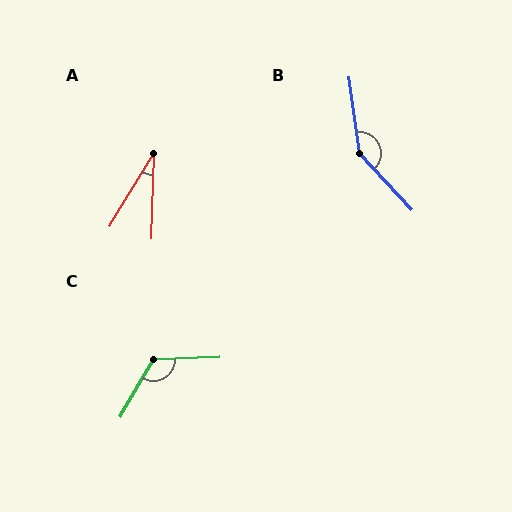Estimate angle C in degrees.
Approximately 123 degrees.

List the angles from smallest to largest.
A (29°), C (123°), B (145°).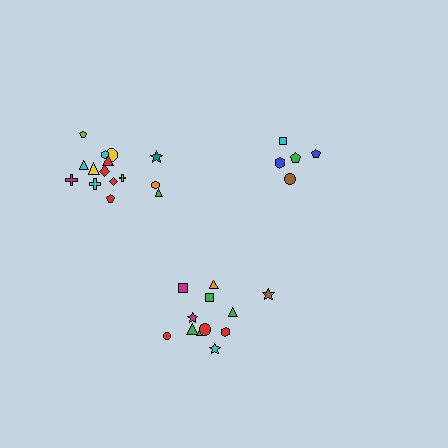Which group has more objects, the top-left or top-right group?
The top-left group.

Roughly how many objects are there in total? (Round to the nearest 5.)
Roughly 30 objects in total.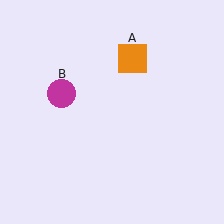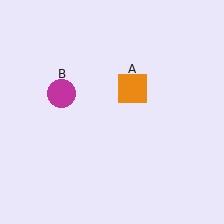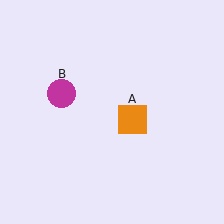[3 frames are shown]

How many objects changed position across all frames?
1 object changed position: orange square (object A).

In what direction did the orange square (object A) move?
The orange square (object A) moved down.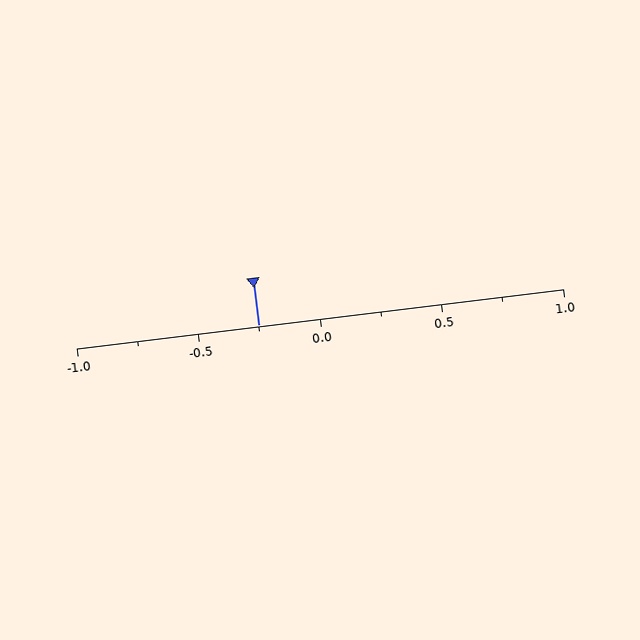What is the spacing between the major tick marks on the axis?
The major ticks are spaced 0.5 apart.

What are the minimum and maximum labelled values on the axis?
The axis runs from -1.0 to 1.0.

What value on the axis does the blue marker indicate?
The marker indicates approximately -0.25.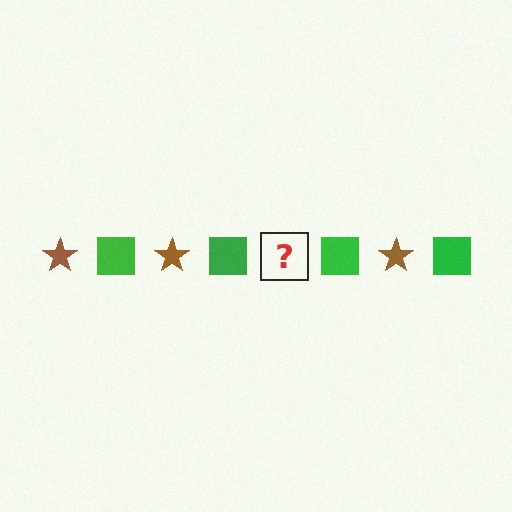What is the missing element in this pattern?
The missing element is a brown star.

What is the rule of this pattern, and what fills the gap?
The rule is that the pattern alternates between brown star and green square. The gap should be filled with a brown star.